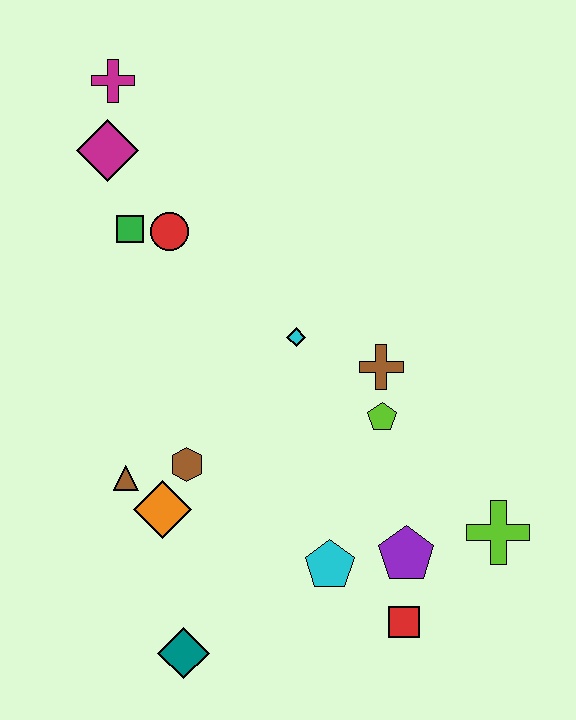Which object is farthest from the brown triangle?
The magenta cross is farthest from the brown triangle.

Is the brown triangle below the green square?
Yes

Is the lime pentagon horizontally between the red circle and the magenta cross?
No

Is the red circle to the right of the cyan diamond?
No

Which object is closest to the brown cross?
The lime pentagon is closest to the brown cross.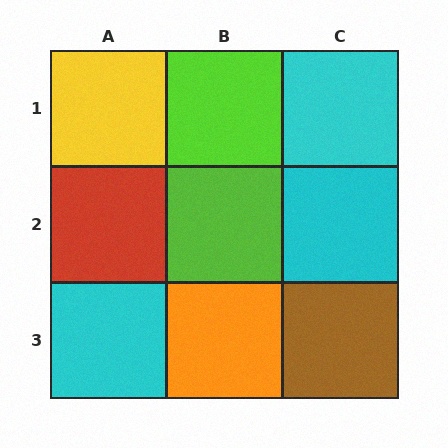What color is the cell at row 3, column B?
Orange.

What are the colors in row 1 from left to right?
Yellow, lime, cyan.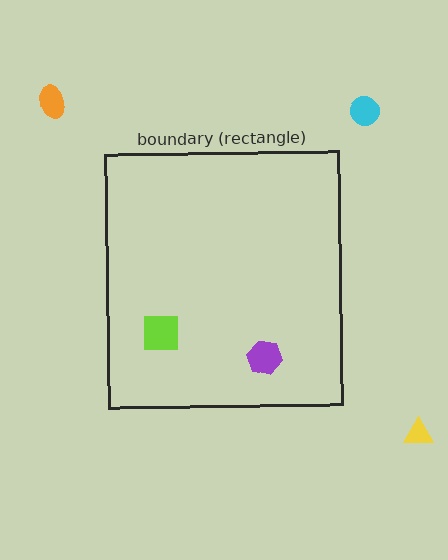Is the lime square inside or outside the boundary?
Inside.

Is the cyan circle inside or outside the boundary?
Outside.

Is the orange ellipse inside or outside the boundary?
Outside.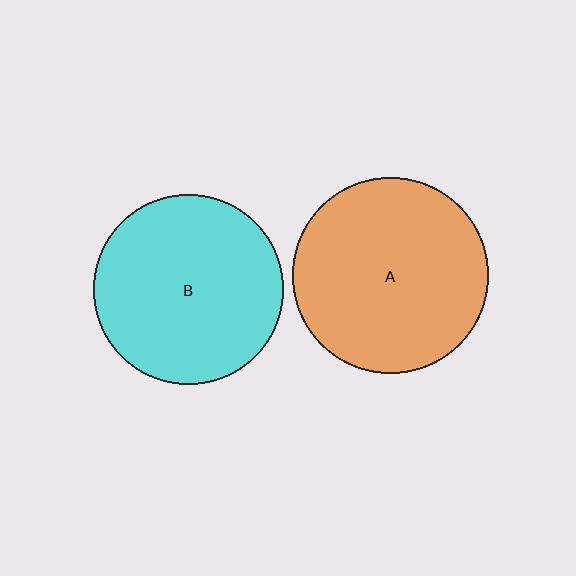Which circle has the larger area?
Circle A (orange).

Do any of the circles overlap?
No, none of the circles overlap.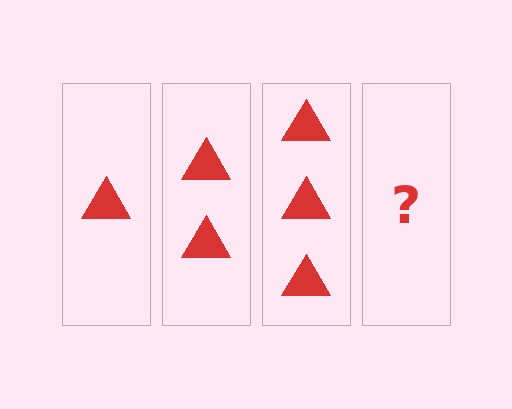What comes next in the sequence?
The next element should be 4 triangles.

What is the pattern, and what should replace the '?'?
The pattern is that each step adds one more triangle. The '?' should be 4 triangles.